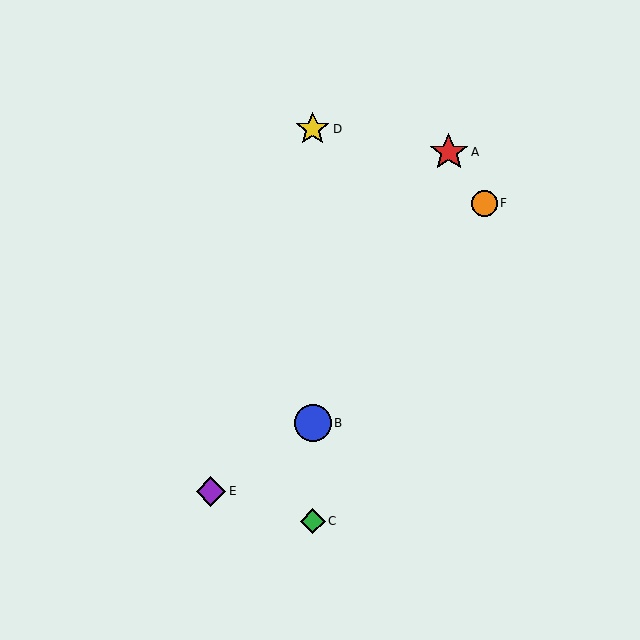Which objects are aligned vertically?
Objects B, C, D are aligned vertically.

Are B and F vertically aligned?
No, B is at x≈313 and F is at x≈485.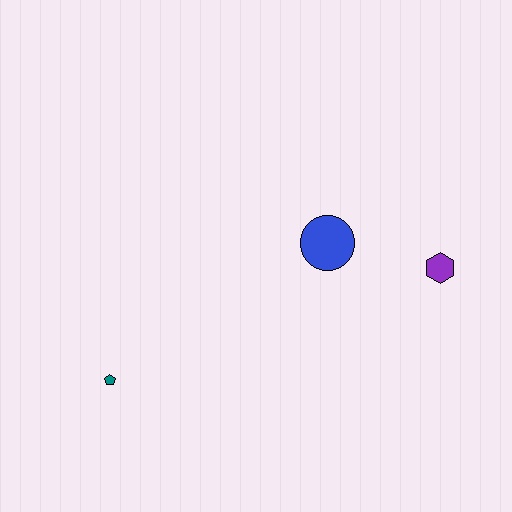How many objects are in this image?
There are 3 objects.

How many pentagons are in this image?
There is 1 pentagon.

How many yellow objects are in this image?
There are no yellow objects.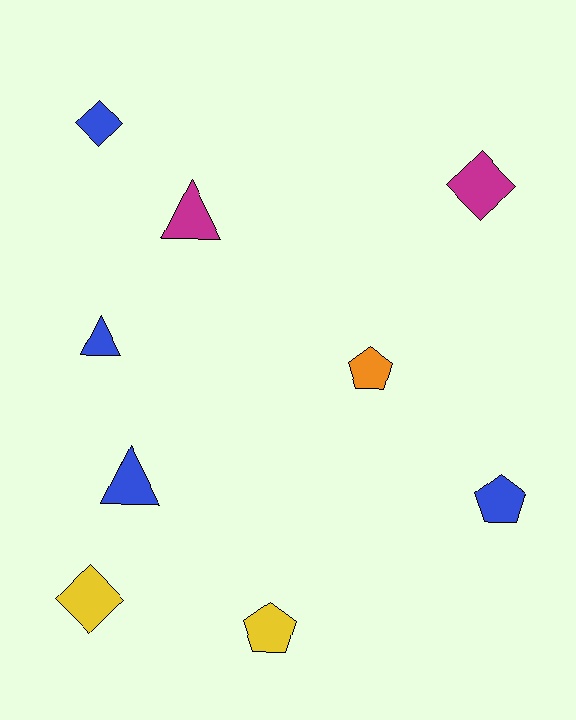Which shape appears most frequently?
Diamond, with 3 objects.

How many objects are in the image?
There are 9 objects.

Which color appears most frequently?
Blue, with 4 objects.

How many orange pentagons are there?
There is 1 orange pentagon.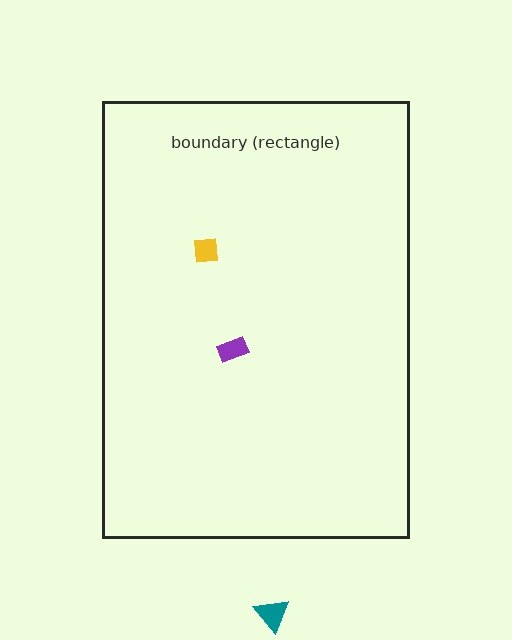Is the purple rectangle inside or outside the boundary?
Inside.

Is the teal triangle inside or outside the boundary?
Outside.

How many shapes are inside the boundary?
2 inside, 1 outside.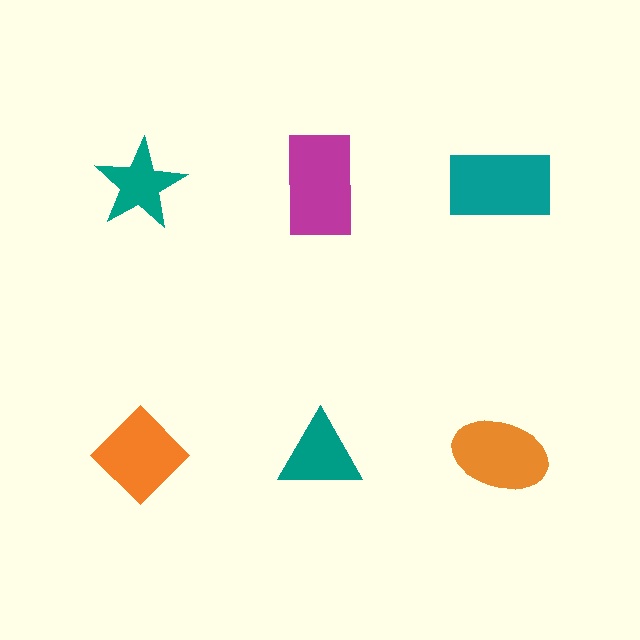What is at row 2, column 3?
An orange ellipse.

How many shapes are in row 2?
3 shapes.